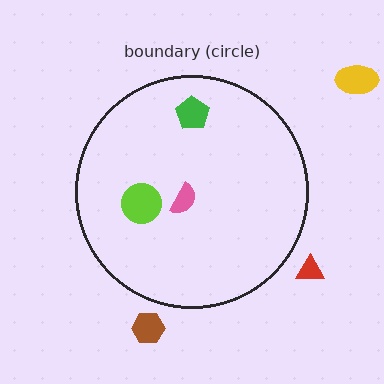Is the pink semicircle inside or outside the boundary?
Inside.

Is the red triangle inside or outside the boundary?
Outside.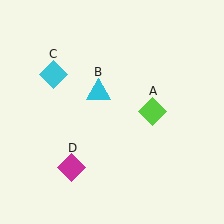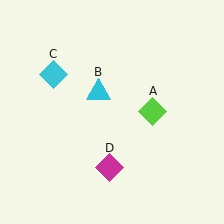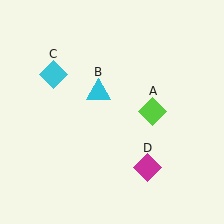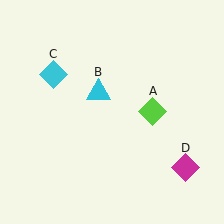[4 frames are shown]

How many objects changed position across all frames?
1 object changed position: magenta diamond (object D).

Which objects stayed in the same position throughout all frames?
Lime diamond (object A) and cyan triangle (object B) and cyan diamond (object C) remained stationary.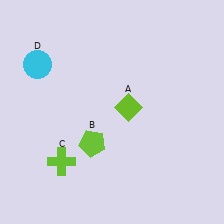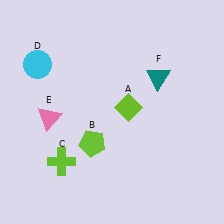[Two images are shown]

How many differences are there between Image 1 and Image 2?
There are 2 differences between the two images.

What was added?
A pink triangle (E), a teal triangle (F) were added in Image 2.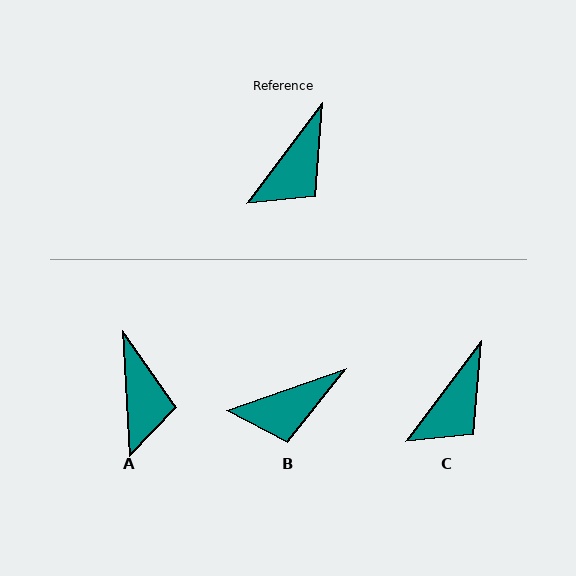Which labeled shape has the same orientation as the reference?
C.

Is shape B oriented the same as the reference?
No, it is off by about 33 degrees.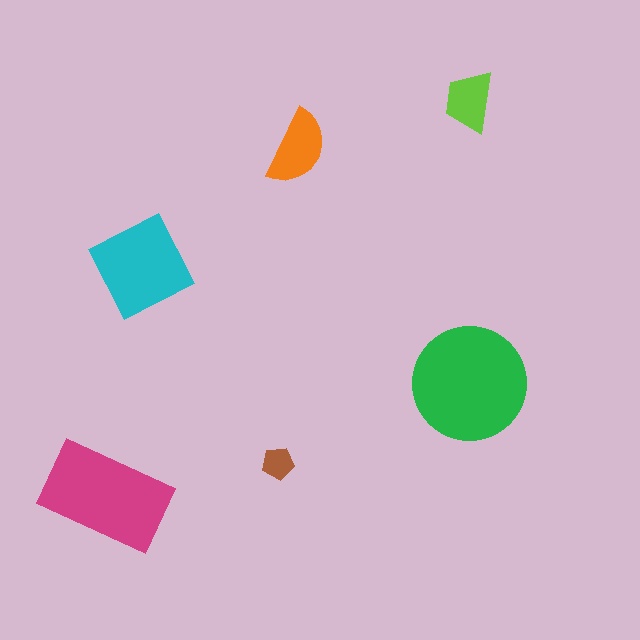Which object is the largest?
The green circle.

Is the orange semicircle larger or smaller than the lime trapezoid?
Larger.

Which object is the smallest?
The brown pentagon.